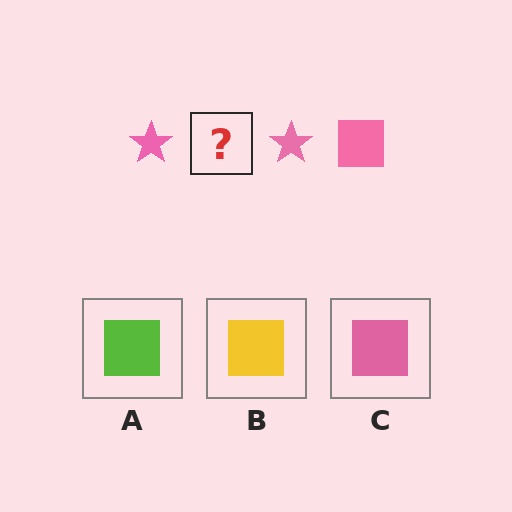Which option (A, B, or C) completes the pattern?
C.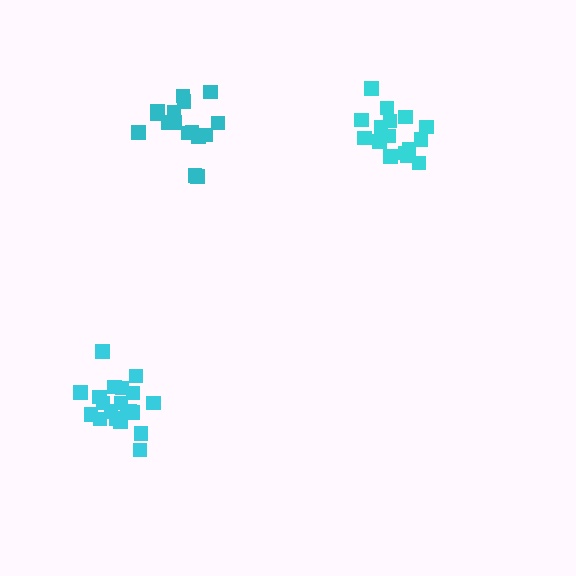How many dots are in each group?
Group 1: 16 dots, Group 2: 20 dots, Group 3: 16 dots (52 total).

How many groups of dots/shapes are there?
There are 3 groups.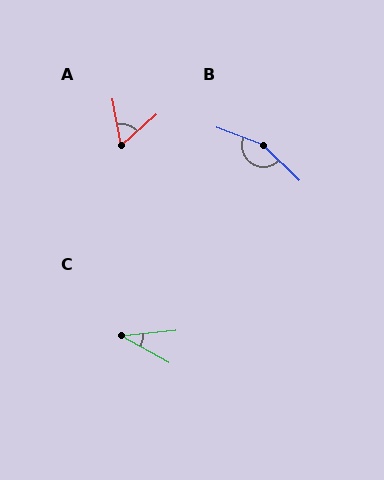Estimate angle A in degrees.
Approximately 59 degrees.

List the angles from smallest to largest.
C (35°), A (59°), B (157°).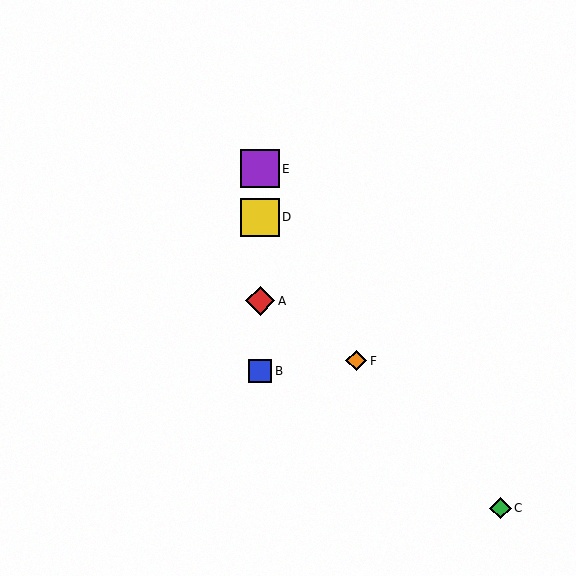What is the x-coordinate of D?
Object D is at x≈260.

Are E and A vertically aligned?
Yes, both are at x≈260.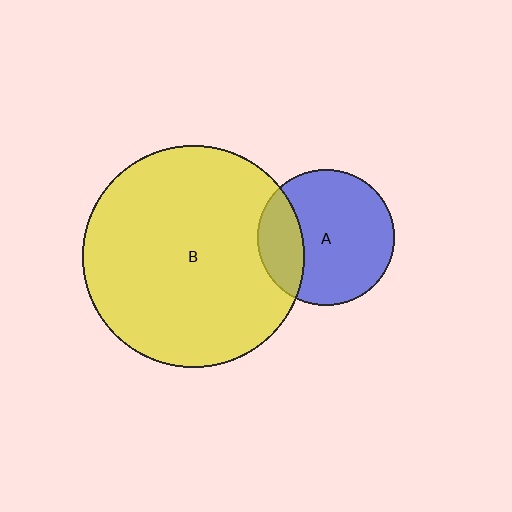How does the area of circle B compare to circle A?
Approximately 2.6 times.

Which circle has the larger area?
Circle B (yellow).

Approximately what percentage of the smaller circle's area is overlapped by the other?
Approximately 25%.